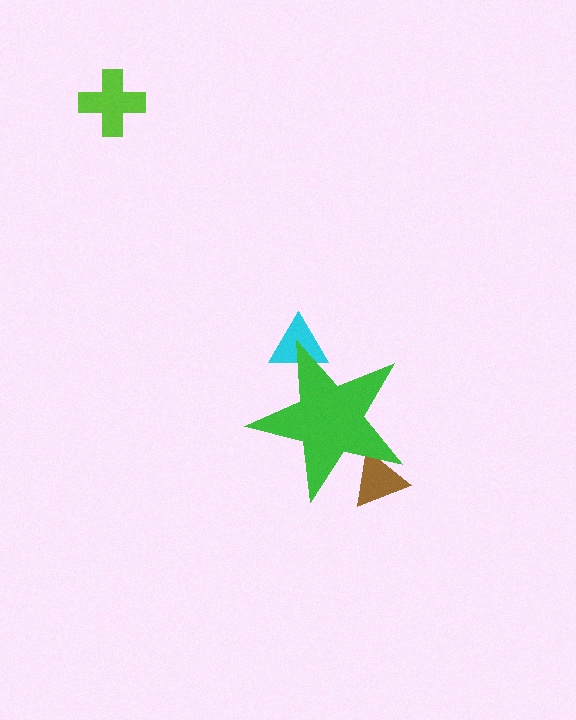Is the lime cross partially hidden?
No, the lime cross is fully visible.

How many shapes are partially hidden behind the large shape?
2 shapes are partially hidden.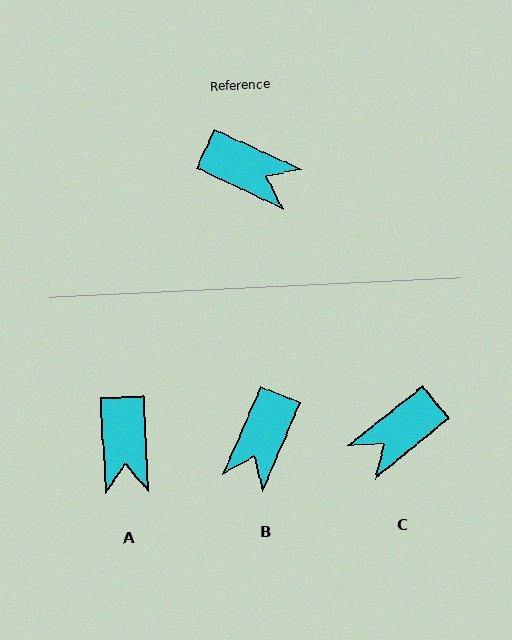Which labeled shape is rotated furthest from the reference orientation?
C, about 116 degrees away.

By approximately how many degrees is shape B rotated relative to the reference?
Approximately 88 degrees clockwise.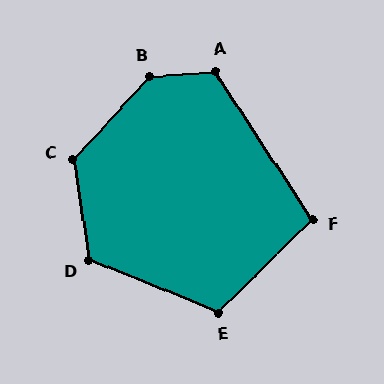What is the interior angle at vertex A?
Approximately 119 degrees (obtuse).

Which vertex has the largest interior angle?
B, at approximately 137 degrees.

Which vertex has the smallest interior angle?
F, at approximately 102 degrees.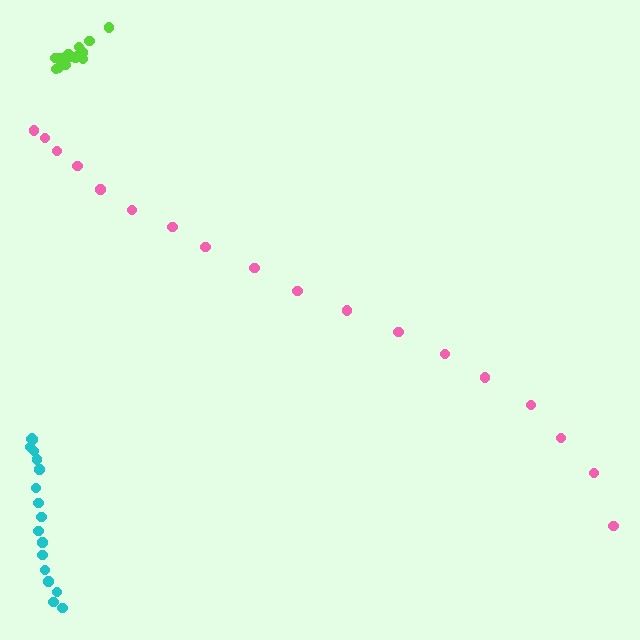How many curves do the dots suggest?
There are 3 distinct paths.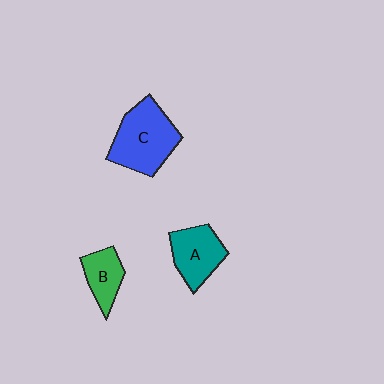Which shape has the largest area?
Shape C (blue).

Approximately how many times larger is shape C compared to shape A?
Approximately 1.5 times.